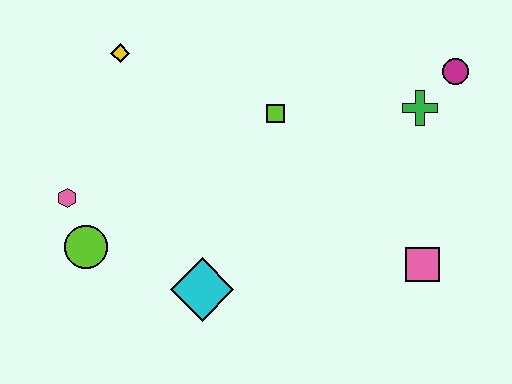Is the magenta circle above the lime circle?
Yes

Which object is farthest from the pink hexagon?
The magenta circle is farthest from the pink hexagon.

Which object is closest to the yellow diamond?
The pink hexagon is closest to the yellow diamond.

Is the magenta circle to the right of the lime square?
Yes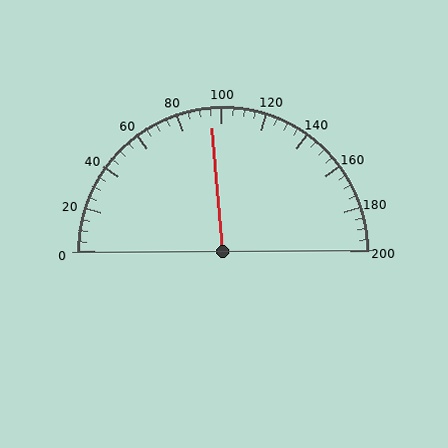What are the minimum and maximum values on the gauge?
The gauge ranges from 0 to 200.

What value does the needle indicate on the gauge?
The needle indicates approximately 95.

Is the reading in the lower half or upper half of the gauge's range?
The reading is in the lower half of the range (0 to 200).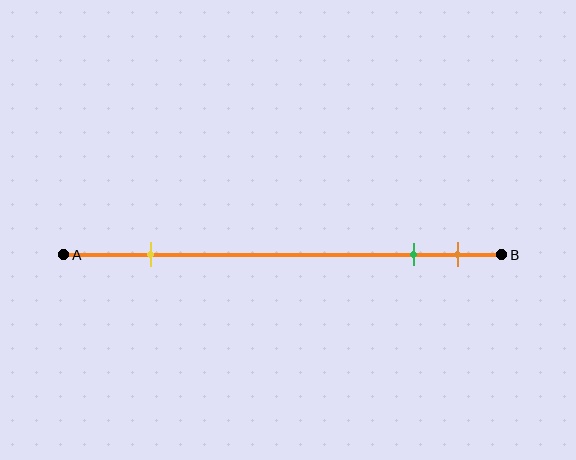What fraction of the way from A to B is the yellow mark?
The yellow mark is approximately 20% (0.2) of the way from A to B.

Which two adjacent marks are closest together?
The green and orange marks are the closest adjacent pair.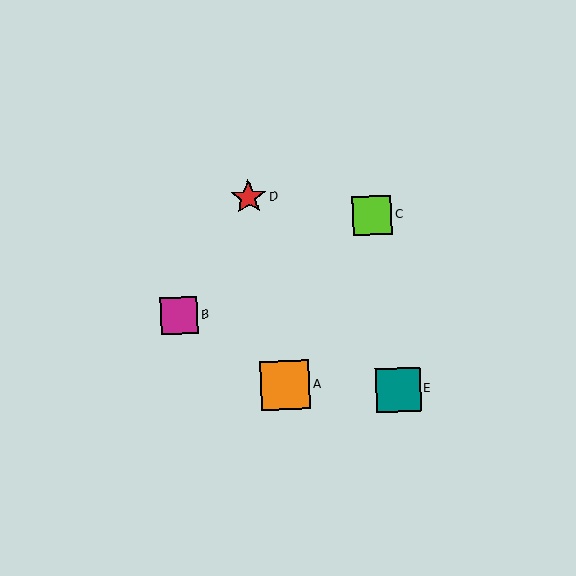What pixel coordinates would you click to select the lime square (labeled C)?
Click at (372, 216) to select the lime square C.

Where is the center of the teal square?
The center of the teal square is at (398, 390).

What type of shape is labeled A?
Shape A is an orange square.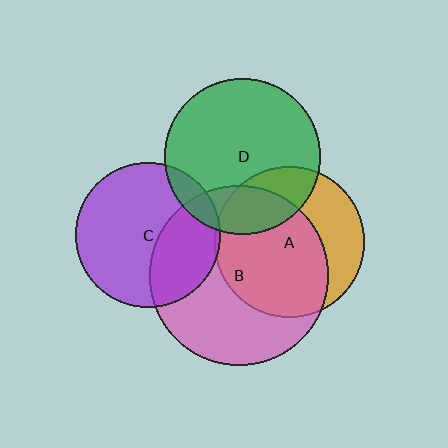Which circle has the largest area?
Circle B (pink).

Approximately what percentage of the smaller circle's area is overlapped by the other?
Approximately 20%.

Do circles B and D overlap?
Yes.